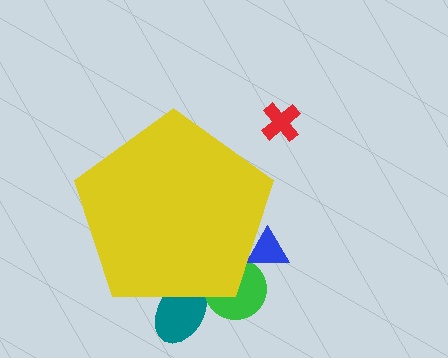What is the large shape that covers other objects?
A yellow pentagon.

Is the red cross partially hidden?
No, the red cross is fully visible.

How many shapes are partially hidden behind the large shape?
3 shapes are partially hidden.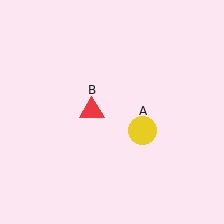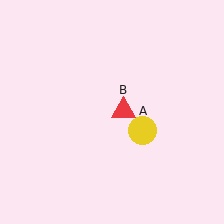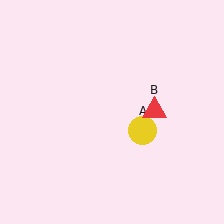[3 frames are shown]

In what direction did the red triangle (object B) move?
The red triangle (object B) moved right.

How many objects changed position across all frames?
1 object changed position: red triangle (object B).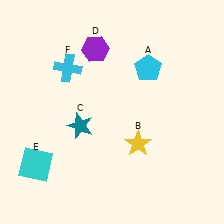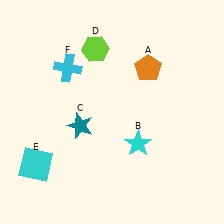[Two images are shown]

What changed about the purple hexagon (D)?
In Image 1, D is purple. In Image 2, it changed to lime.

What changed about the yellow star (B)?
In Image 1, B is yellow. In Image 2, it changed to cyan.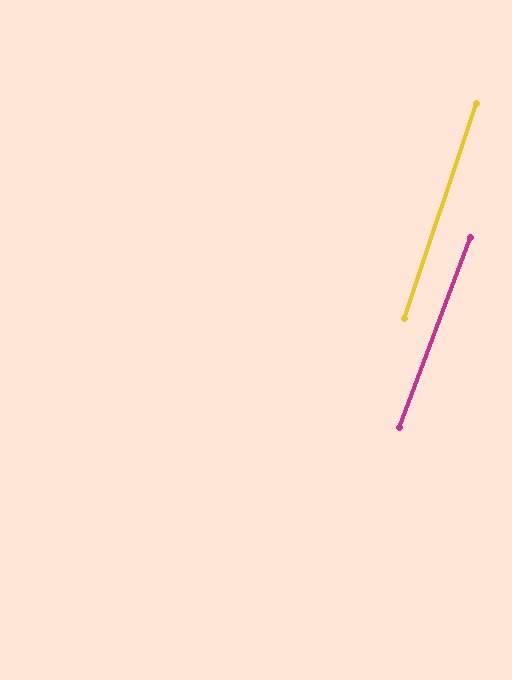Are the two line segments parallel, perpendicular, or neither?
Parallel — their directions differ by only 1.7°.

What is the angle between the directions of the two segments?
Approximately 2 degrees.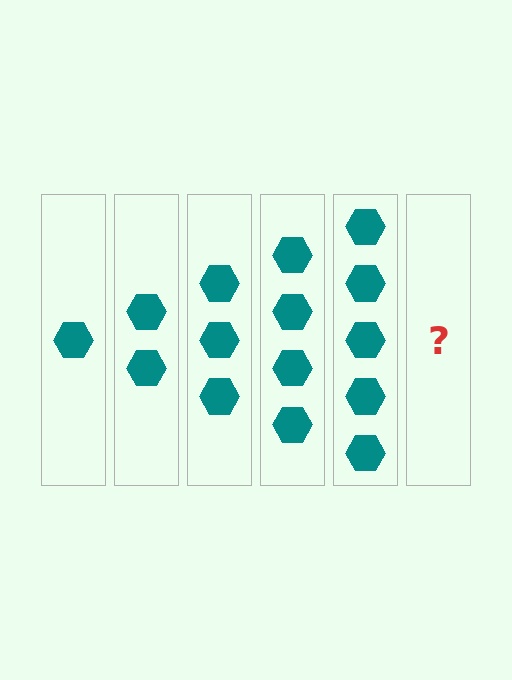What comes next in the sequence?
The next element should be 6 hexagons.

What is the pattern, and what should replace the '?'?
The pattern is that each step adds one more hexagon. The '?' should be 6 hexagons.